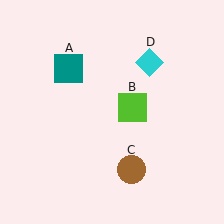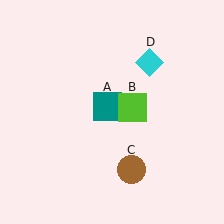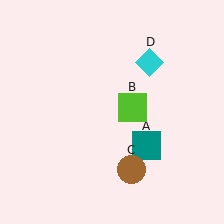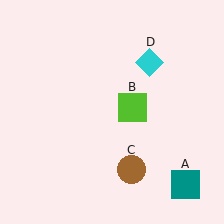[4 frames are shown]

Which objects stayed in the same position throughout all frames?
Lime square (object B) and brown circle (object C) and cyan diamond (object D) remained stationary.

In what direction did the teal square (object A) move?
The teal square (object A) moved down and to the right.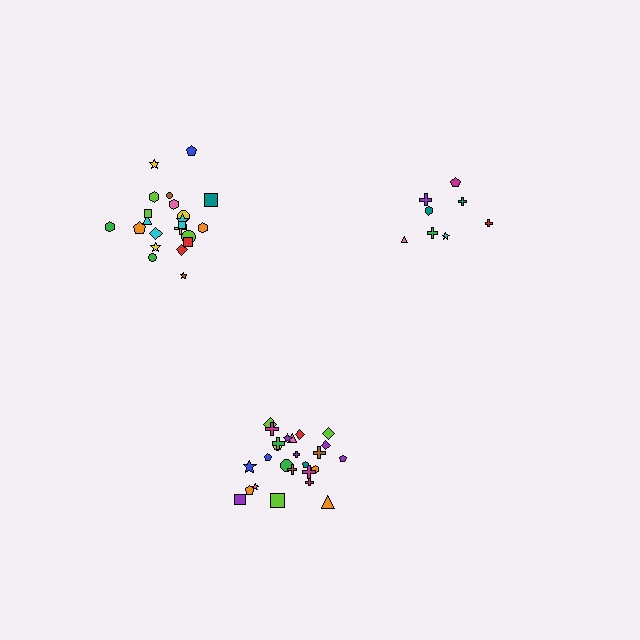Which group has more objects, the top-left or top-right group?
The top-left group.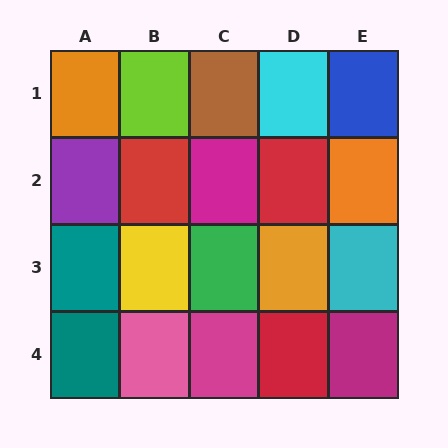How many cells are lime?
1 cell is lime.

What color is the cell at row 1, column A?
Orange.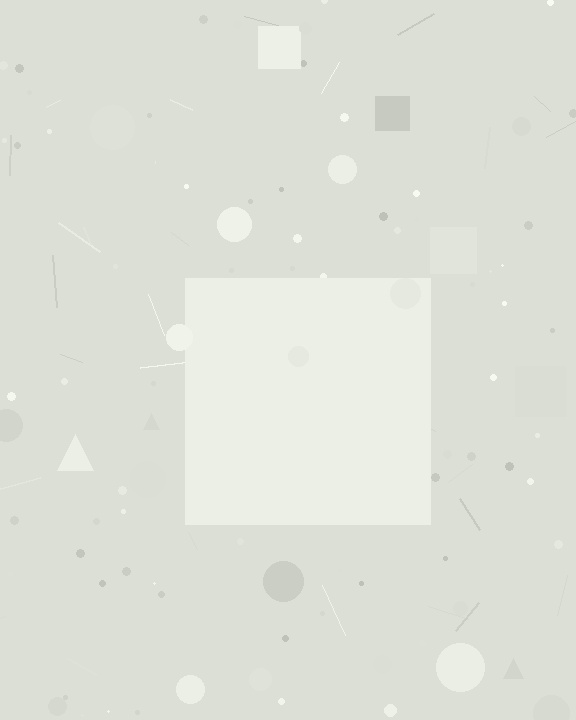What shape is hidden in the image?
A square is hidden in the image.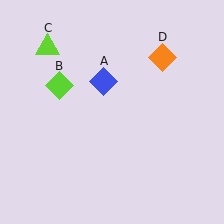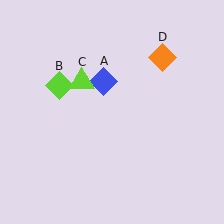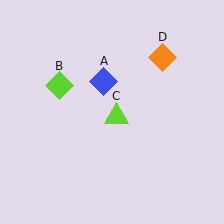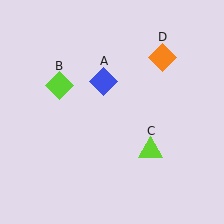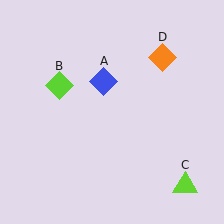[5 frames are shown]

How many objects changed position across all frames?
1 object changed position: lime triangle (object C).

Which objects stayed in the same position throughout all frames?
Blue diamond (object A) and lime diamond (object B) and orange diamond (object D) remained stationary.